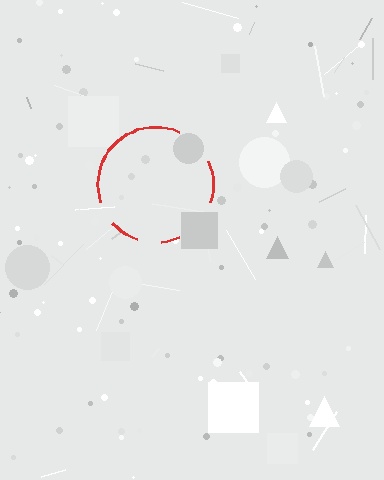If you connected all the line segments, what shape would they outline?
They would outline a circle.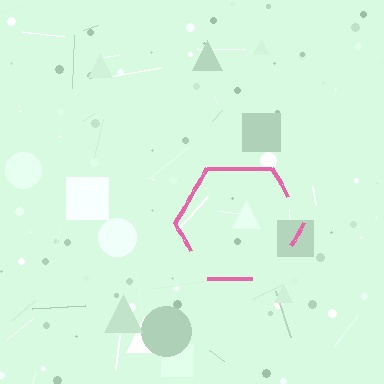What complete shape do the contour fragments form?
The contour fragments form a hexagon.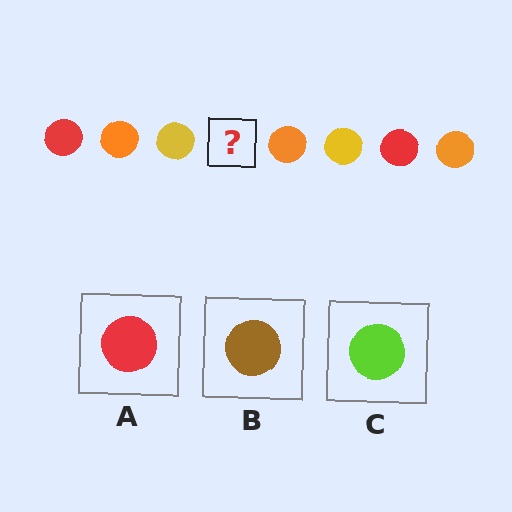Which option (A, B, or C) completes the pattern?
A.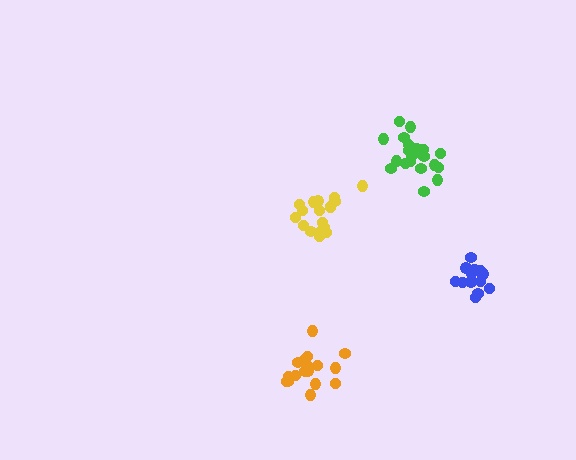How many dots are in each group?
Group 1: 18 dots, Group 2: 17 dots, Group 3: 15 dots, Group 4: 21 dots (71 total).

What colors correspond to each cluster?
The clusters are colored: yellow, orange, blue, green.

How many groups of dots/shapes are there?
There are 4 groups.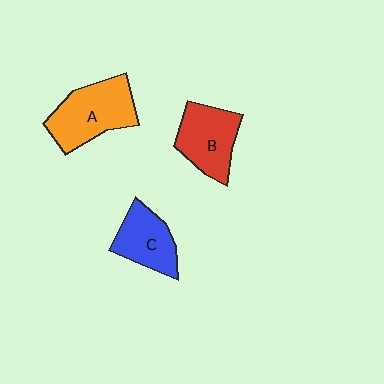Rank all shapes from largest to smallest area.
From largest to smallest: A (orange), B (red), C (blue).